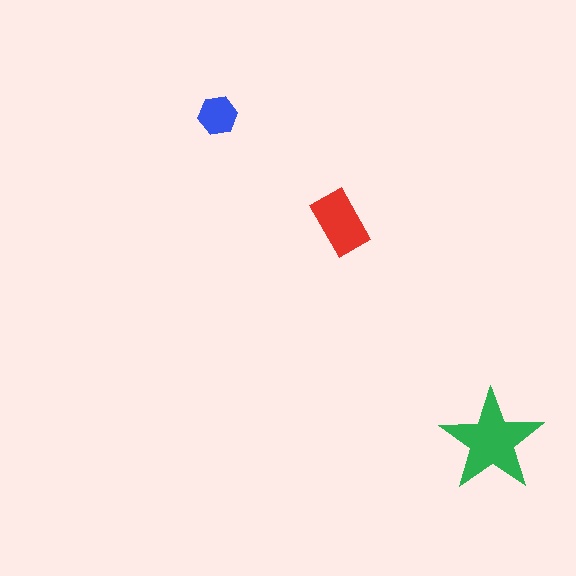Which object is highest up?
The blue hexagon is topmost.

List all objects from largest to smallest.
The green star, the red rectangle, the blue hexagon.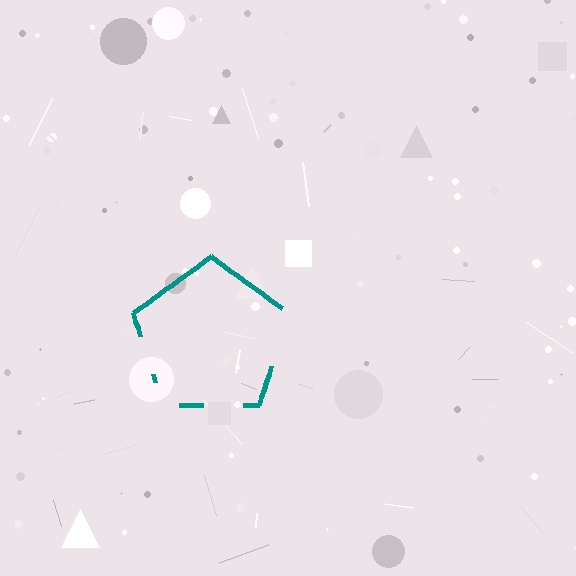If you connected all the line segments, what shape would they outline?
They would outline a pentagon.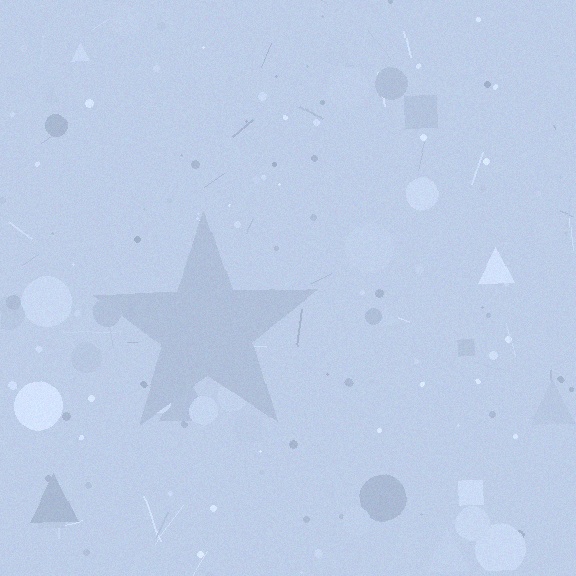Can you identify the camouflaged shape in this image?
The camouflaged shape is a star.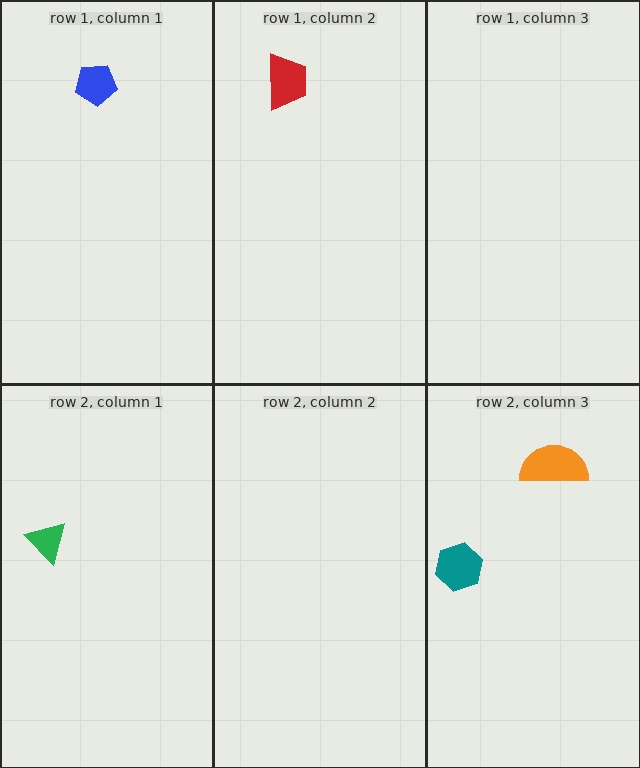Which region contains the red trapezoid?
The row 1, column 2 region.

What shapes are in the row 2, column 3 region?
The teal hexagon, the orange semicircle.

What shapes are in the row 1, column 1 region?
The blue pentagon.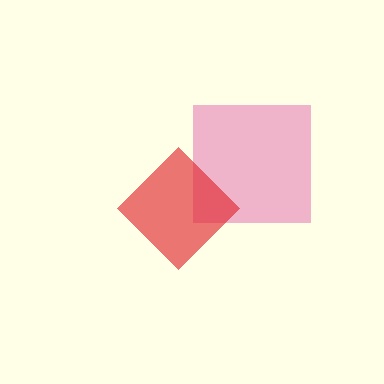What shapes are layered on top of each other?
The layered shapes are: a magenta square, a red diamond.